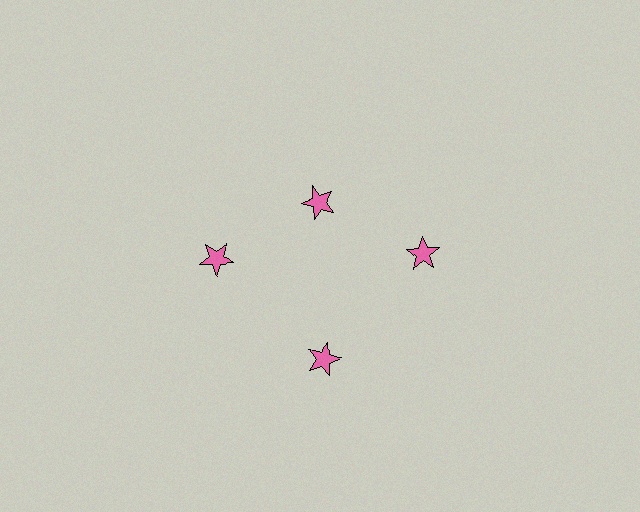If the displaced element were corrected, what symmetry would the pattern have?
It would have 4-fold rotational symmetry — the pattern would map onto itself every 90 degrees.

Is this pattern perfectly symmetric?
No. The 4 pink stars are arranged in a ring, but one element near the 12 o'clock position is pulled inward toward the center, breaking the 4-fold rotational symmetry.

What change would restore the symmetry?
The symmetry would be restored by moving it outward, back onto the ring so that all 4 stars sit at equal angles and equal distance from the center.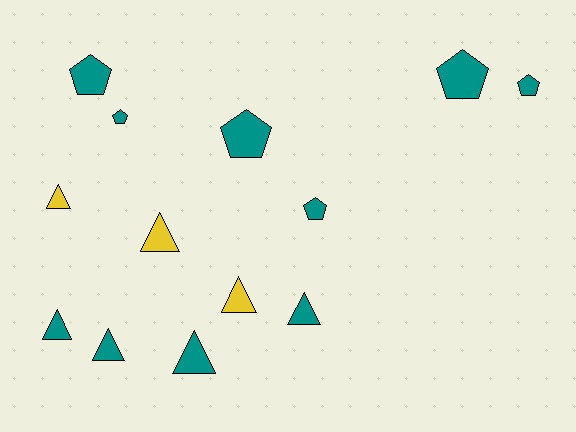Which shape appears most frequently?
Triangle, with 7 objects.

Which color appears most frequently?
Teal, with 10 objects.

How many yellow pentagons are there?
There are no yellow pentagons.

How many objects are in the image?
There are 13 objects.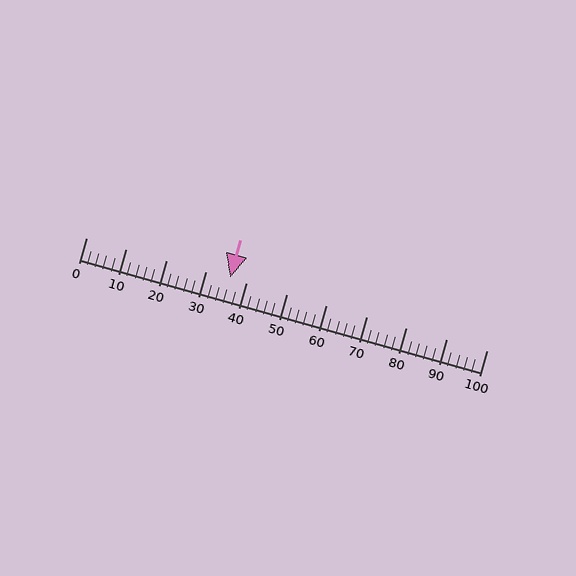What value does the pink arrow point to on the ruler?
The pink arrow points to approximately 36.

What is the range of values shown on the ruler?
The ruler shows values from 0 to 100.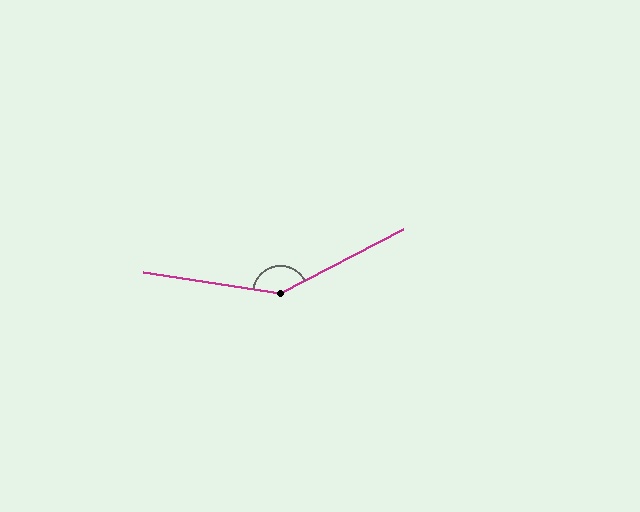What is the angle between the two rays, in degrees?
Approximately 144 degrees.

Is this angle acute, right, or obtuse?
It is obtuse.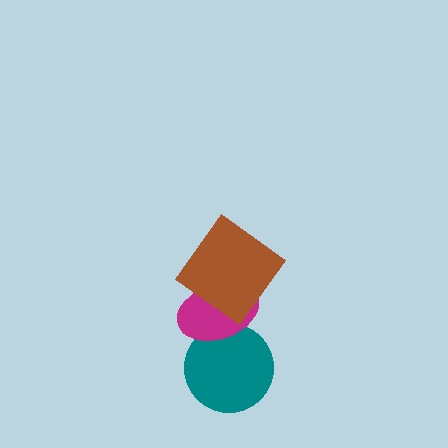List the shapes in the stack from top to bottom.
From top to bottom: the brown diamond, the magenta ellipse, the teal circle.